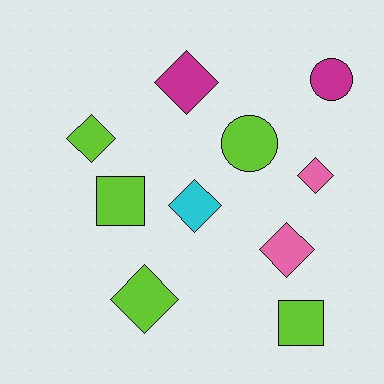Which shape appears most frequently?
Diamond, with 6 objects.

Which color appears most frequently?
Lime, with 5 objects.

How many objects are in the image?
There are 10 objects.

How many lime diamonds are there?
There are 2 lime diamonds.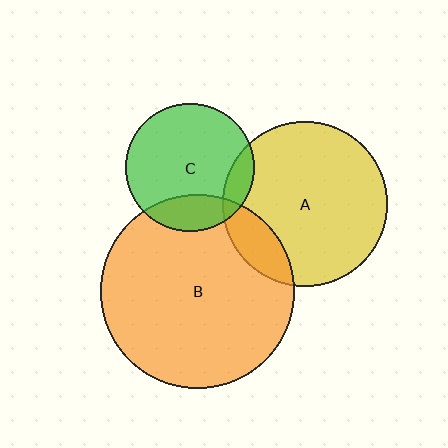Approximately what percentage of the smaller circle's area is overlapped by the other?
Approximately 15%.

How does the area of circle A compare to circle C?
Approximately 1.7 times.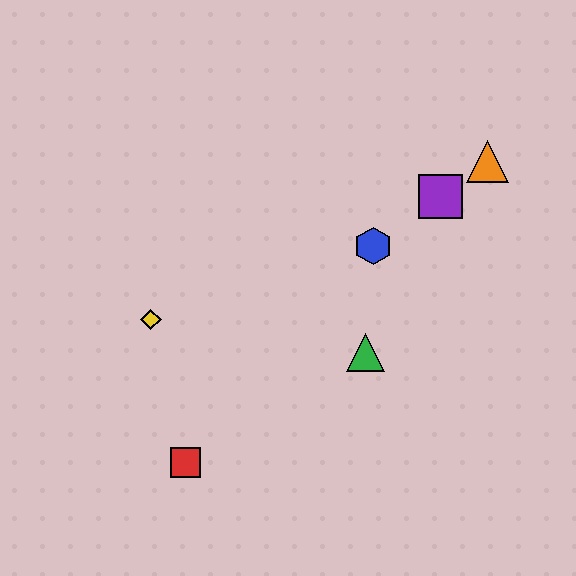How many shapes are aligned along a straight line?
3 shapes (the blue hexagon, the purple square, the orange triangle) are aligned along a straight line.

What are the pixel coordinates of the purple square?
The purple square is at (440, 197).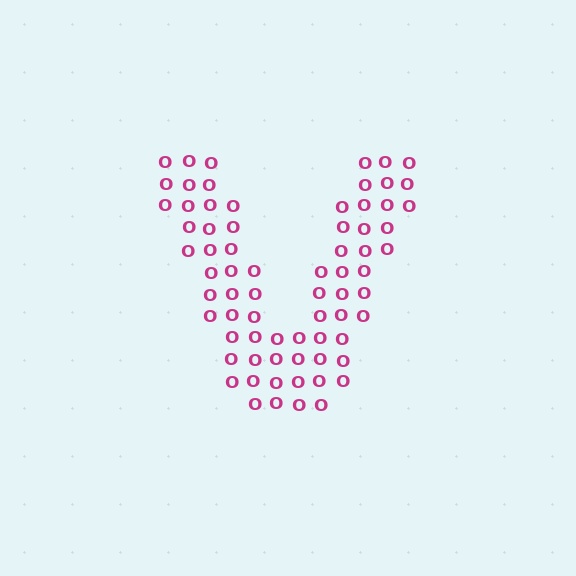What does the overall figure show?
The overall figure shows the letter V.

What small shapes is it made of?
It is made of small letter O's.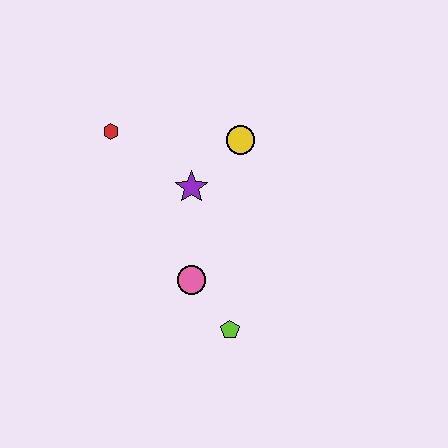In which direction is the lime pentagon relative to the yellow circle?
The lime pentagon is below the yellow circle.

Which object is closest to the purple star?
The yellow circle is closest to the purple star.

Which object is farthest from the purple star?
The lime pentagon is farthest from the purple star.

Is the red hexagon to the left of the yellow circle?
Yes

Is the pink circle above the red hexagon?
No